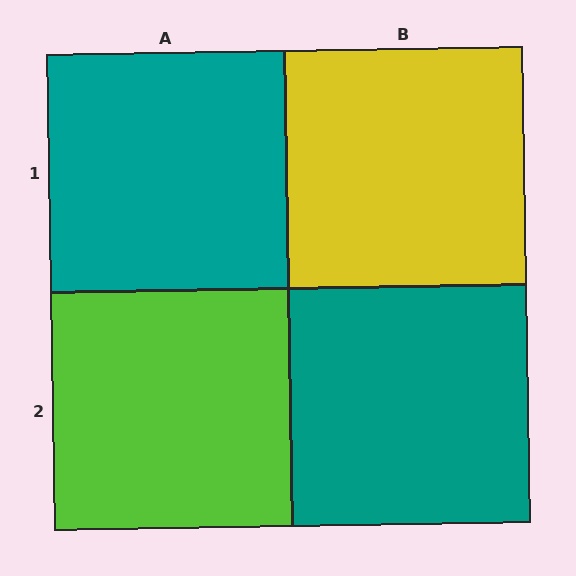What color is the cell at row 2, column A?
Lime.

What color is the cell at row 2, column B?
Teal.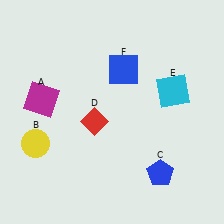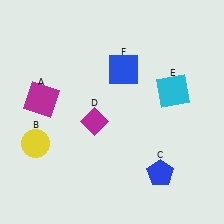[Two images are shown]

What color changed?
The diamond (D) changed from red in Image 1 to magenta in Image 2.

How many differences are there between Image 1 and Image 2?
There is 1 difference between the two images.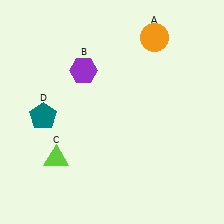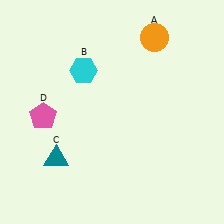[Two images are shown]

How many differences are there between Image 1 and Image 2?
There are 3 differences between the two images.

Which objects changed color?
B changed from purple to cyan. C changed from lime to teal. D changed from teal to pink.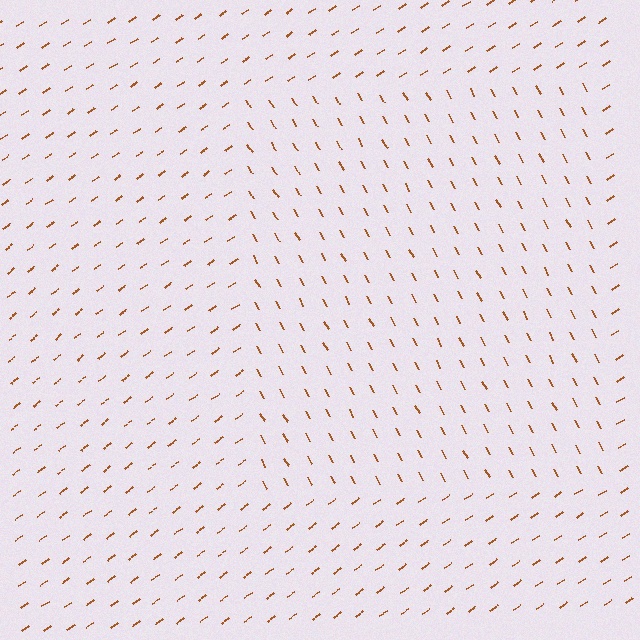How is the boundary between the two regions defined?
The boundary is defined purely by a change in line orientation (approximately 86 degrees difference). All lines are the same color and thickness.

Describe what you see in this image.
The image is filled with small brown line segments. A rectangle region in the image has lines oriented differently from the surrounding lines, creating a visible texture boundary.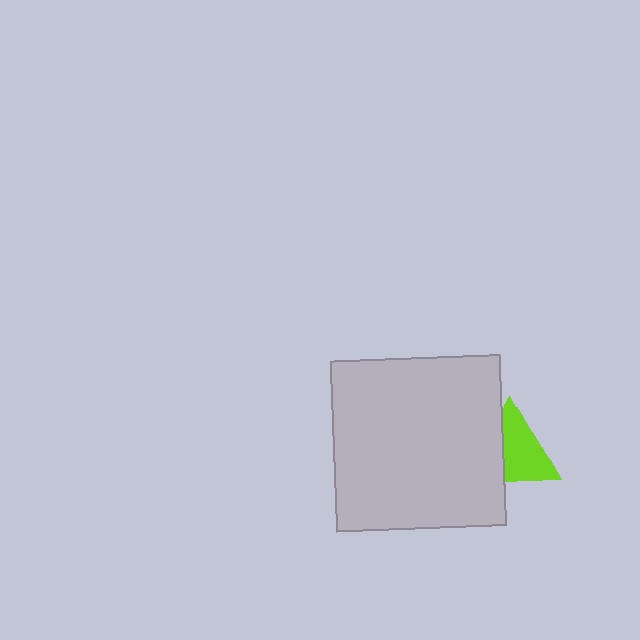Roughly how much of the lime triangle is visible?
About half of it is visible (roughly 63%).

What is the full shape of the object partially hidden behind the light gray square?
The partially hidden object is a lime triangle.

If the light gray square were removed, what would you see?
You would see the complete lime triangle.